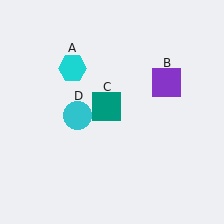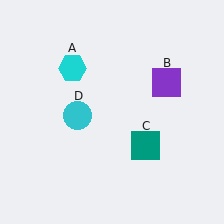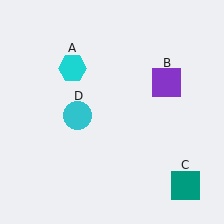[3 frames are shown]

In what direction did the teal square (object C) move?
The teal square (object C) moved down and to the right.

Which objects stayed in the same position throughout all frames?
Cyan hexagon (object A) and purple square (object B) and cyan circle (object D) remained stationary.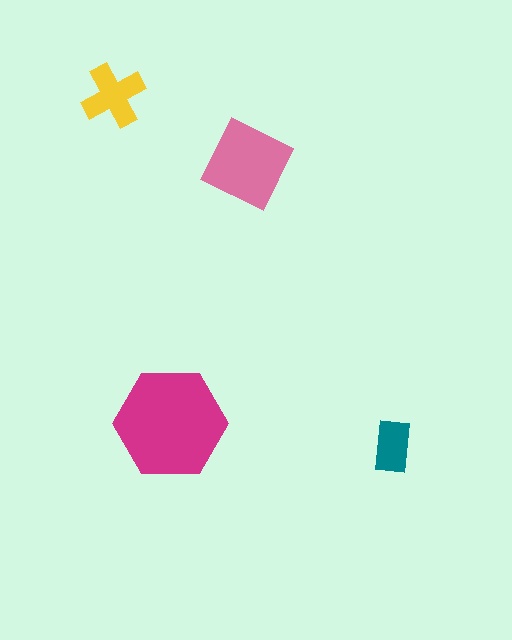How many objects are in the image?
There are 4 objects in the image.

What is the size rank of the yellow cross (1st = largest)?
3rd.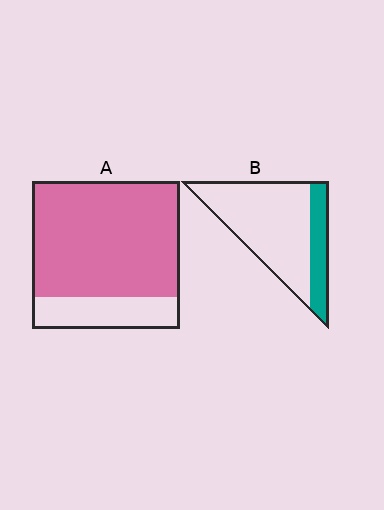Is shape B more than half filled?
No.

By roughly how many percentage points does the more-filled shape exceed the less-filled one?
By roughly 55 percentage points (A over B).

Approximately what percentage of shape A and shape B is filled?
A is approximately 80% and B is approximately 25%.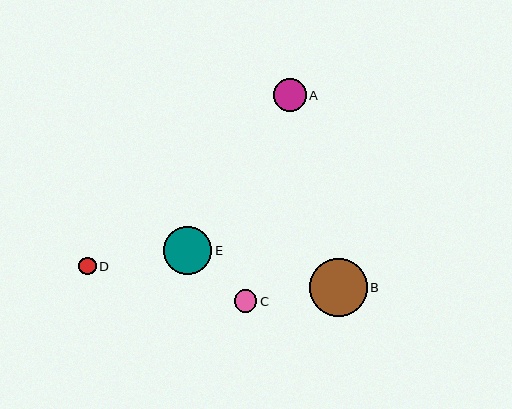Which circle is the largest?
Circle B is the largest with a size of approximately 58 pixels.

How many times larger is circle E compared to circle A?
Circle E is approximately 1.5 times the size of circle A.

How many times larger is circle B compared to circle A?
Circle B is approximately 1.8 times the size of circle A.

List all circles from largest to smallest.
From largest to smallest: B, E, A, C, D.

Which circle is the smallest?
Circle D is the smallest with a size of approximately 17 pixels.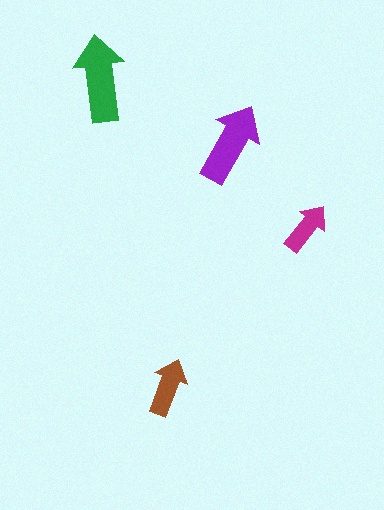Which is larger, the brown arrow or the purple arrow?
The purple one.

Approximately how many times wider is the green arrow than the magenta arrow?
About 1.5 times wider.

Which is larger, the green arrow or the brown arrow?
The green one.